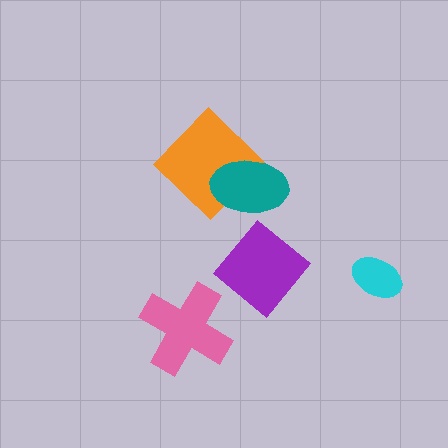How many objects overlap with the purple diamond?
0 objects overlap with the purple diamond.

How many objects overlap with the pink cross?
0 objects overlap with the pink cross.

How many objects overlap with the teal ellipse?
1 object overlaps with the teal ellipse.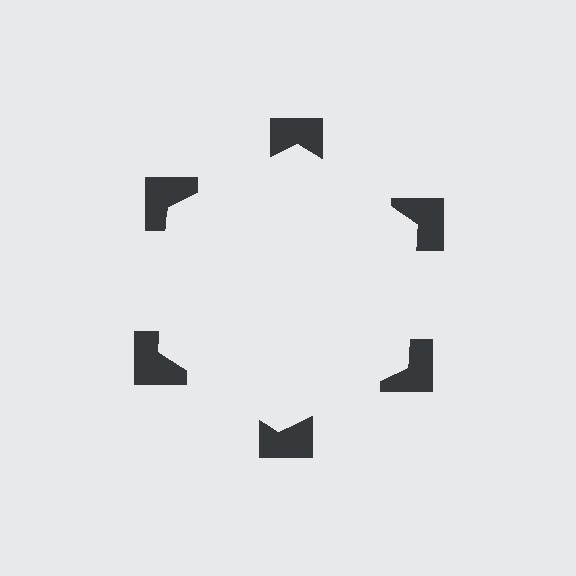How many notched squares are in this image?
There are 6 — one at each vertex of the illusory hexagon.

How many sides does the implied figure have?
6 sides.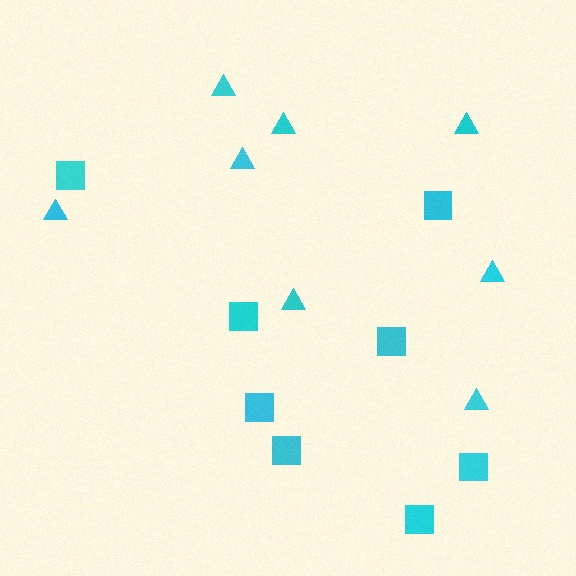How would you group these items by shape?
There are 2 groups: one group of triangles (8) and one group of squares (8).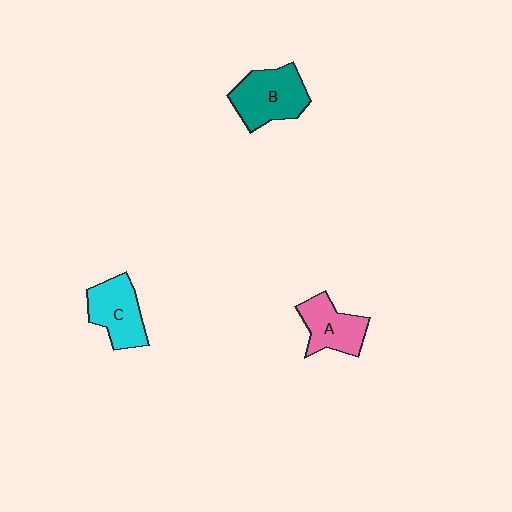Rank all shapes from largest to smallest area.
From largest to smallest: B (teal), C (cyan), A (pink).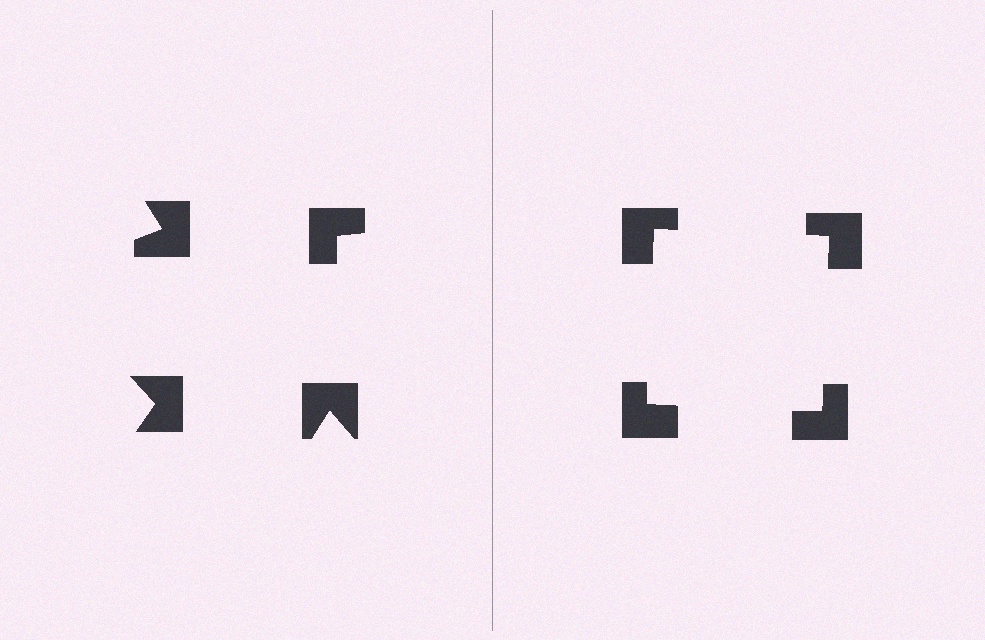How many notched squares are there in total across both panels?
8 — 4 on each side.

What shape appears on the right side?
An illusory square.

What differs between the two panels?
The notched squares are positioned identically on both sides; only the wedge orientations differ. On the right they align to a square; on the left they are misaligned.